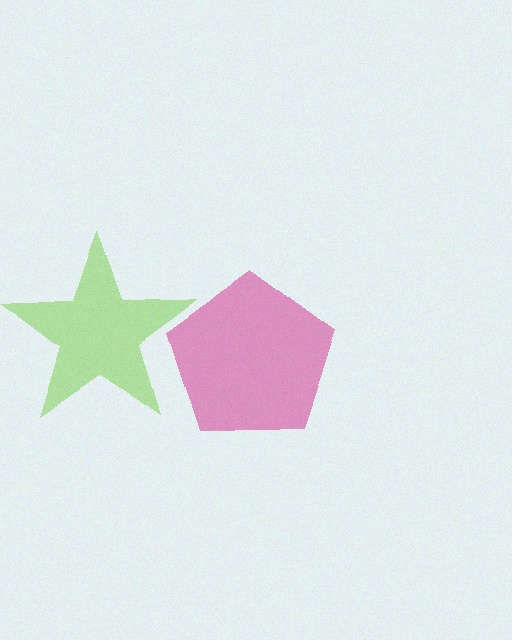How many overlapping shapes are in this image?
There are 2 overlapping shapes in the image.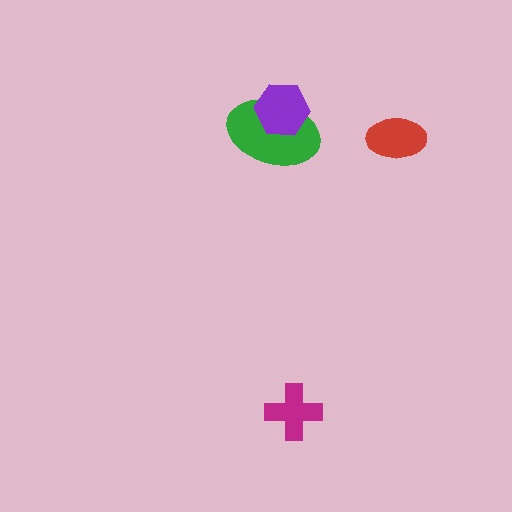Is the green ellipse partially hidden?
Yes, it is partially covered by another shape.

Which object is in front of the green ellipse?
The purple hexagon is in front of the green ellipse.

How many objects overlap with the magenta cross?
0 objects overlap with the magenta cross.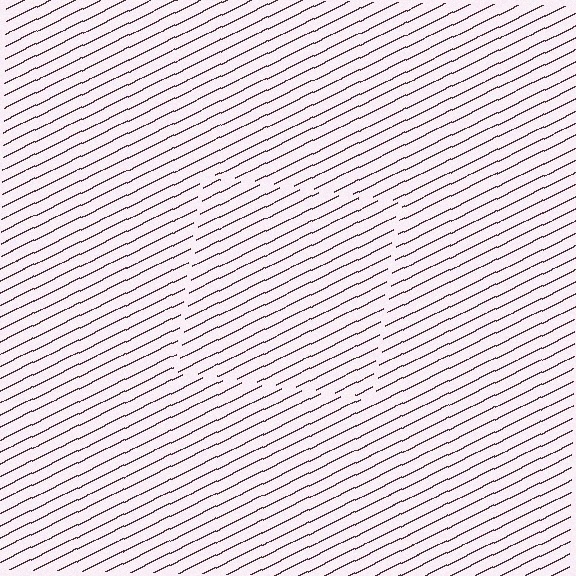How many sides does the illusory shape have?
4 sides — the line-ends trace a square.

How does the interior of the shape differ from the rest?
The interior of the shape contains the same grating, shifted by half a period — the contour is defined by the phase discontinuity where line-ends from the inner and outer gratings abut.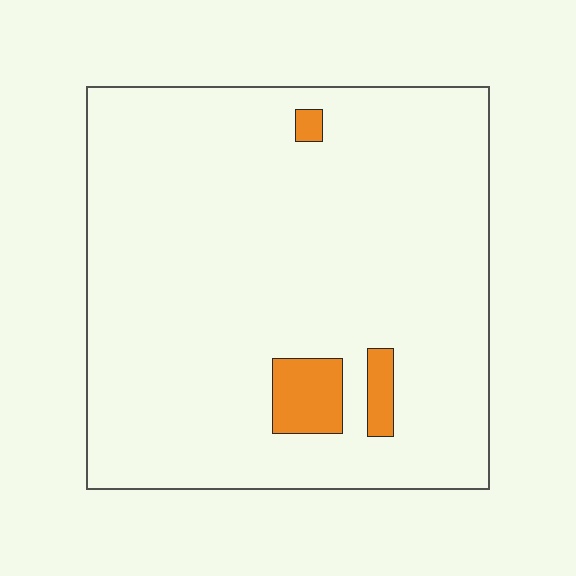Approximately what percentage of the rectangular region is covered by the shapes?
Approximately 5%.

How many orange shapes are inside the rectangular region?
3.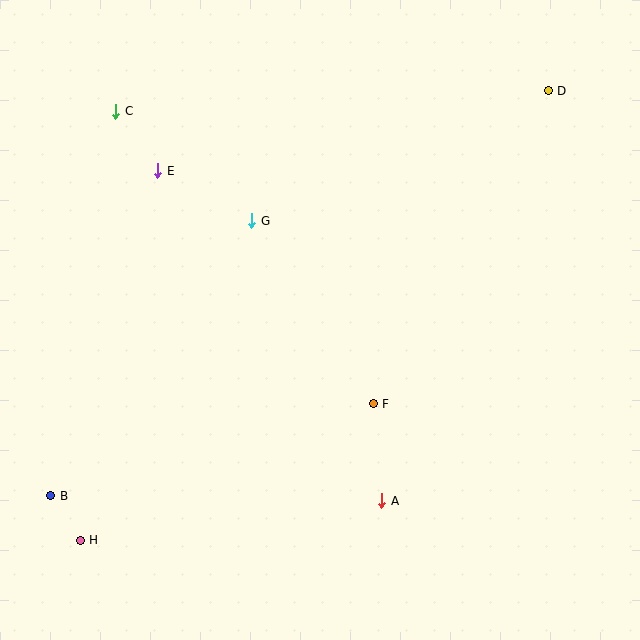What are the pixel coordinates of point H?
Point H is at (80, 540).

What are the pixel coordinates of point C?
Point C is at (116, 111).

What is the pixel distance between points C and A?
The distance between C and A is 472 pixels.